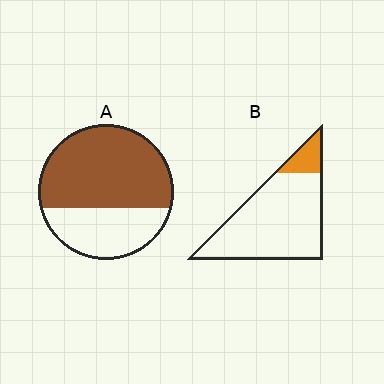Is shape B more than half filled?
No.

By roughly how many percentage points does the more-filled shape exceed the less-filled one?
By roughly 50 percentage points (A over B).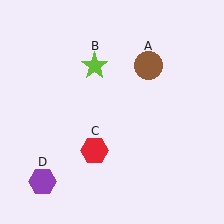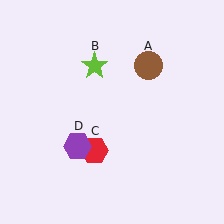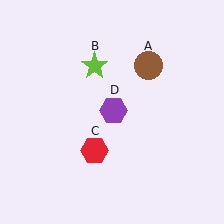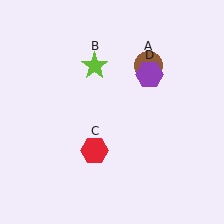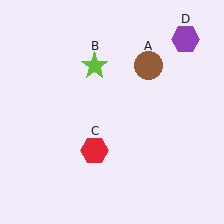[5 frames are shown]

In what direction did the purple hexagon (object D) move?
The purple hexagon (object D) moved up and to the right.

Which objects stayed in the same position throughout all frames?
Brown circle (object A) and lime star (object B) and red hexagon (object C) remained stationary.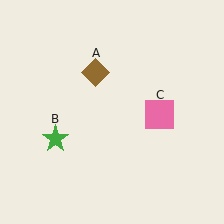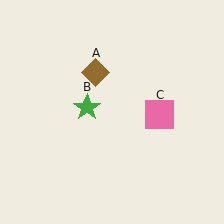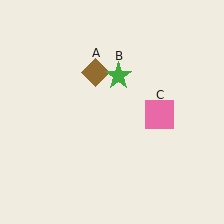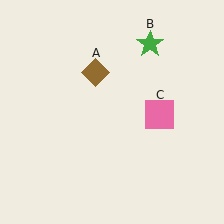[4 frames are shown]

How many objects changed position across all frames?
1 object changed position: green star (object B).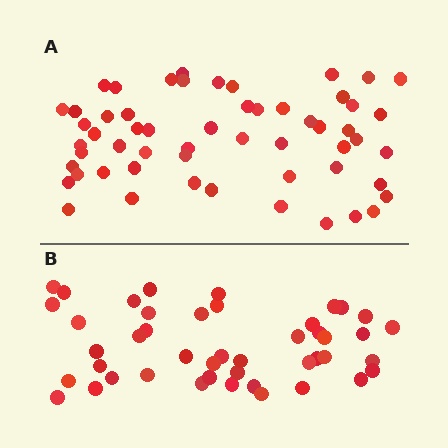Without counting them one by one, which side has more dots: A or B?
Region A (the top region) has more dots.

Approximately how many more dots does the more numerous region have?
Region A has roughly 12 or so more dots than region B.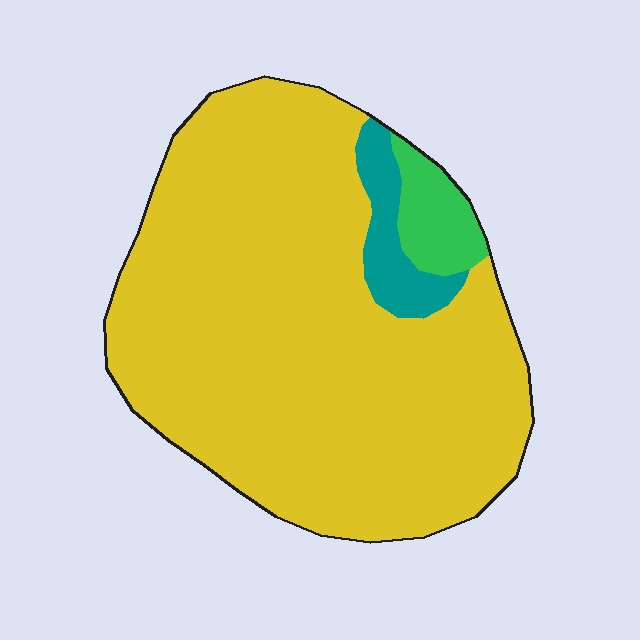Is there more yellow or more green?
Yellow.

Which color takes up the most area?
Yellow, at roughly 90%.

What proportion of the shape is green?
Green covers roughly 5% of the shape.